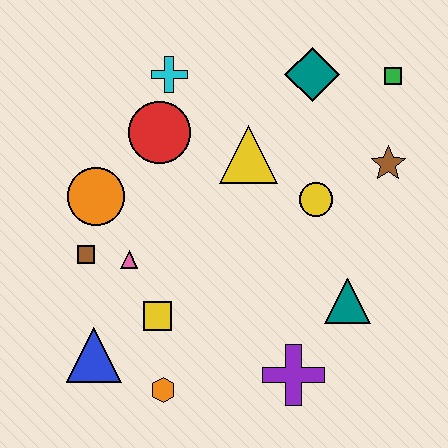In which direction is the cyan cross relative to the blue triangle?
The cyan cross is above the blue triangle.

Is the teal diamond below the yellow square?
No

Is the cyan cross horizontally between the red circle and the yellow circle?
Yes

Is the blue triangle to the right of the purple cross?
No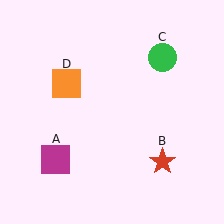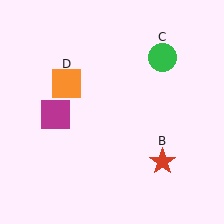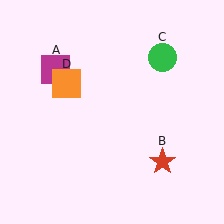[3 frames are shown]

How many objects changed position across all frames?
1 object changed position: magenta square (object A).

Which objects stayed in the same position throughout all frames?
Red star (object B) and green circle (object C) and orange square (object D) remained stationary.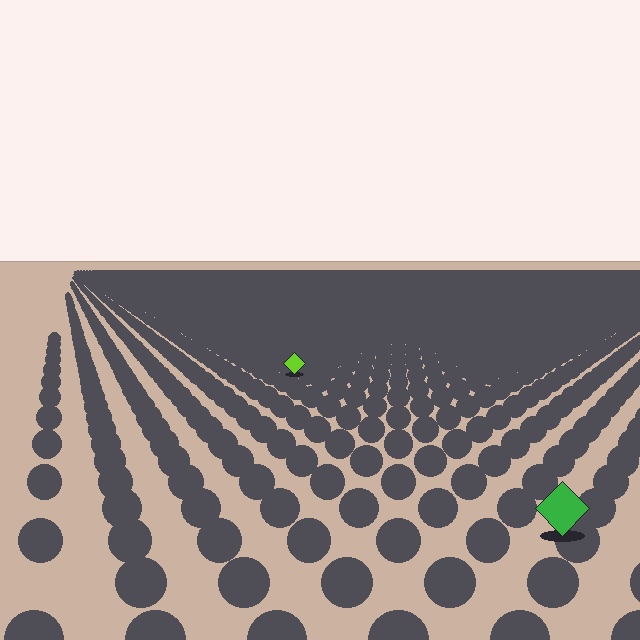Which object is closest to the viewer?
The green diamond is closest. The texture marks near it are larger and more spread out.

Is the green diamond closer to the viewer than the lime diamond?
Yes. The green diamond is closer — you can tell from the texture gradient: the ground texture is coarser near it.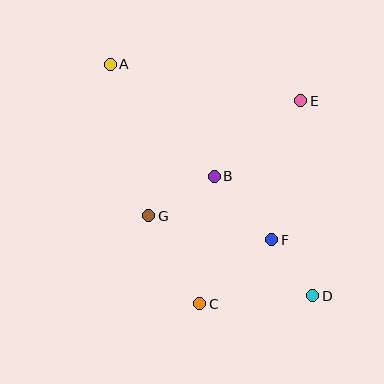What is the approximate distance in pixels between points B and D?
The distance between B and D is approximately 155 pixels.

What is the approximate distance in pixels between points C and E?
The distance between C and E is approximately 227 pixels.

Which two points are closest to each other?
Points D and F are closest to each other.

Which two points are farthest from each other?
Points A and D are farthest from each other.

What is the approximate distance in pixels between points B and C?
The distance between B and C is approximately 129 pixels.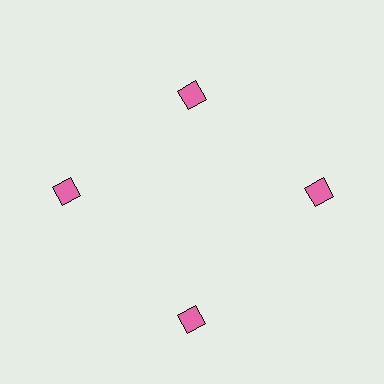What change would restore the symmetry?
The symmetry would be restored by moving it outward, back onto the ring so that all 4 diamonds sit at equal angles and equal distance from the center.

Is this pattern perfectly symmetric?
No. The 4 pink diamonds are arranged in a ring, but one element near the 12 o'clock position is pulled inward toward the center, breaking the 4-fold rotational symmetry.